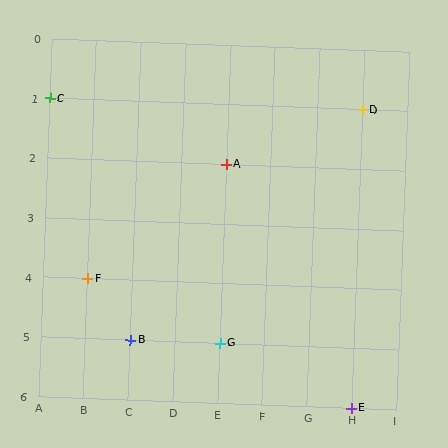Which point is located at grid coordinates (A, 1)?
Point C is at (A, 1).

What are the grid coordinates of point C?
Point C is at grid coordinates (A, 1).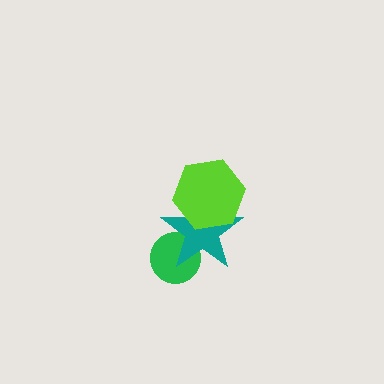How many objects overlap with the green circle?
1 object overlaps with the green circle.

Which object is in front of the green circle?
The teal star is in front of the green circle.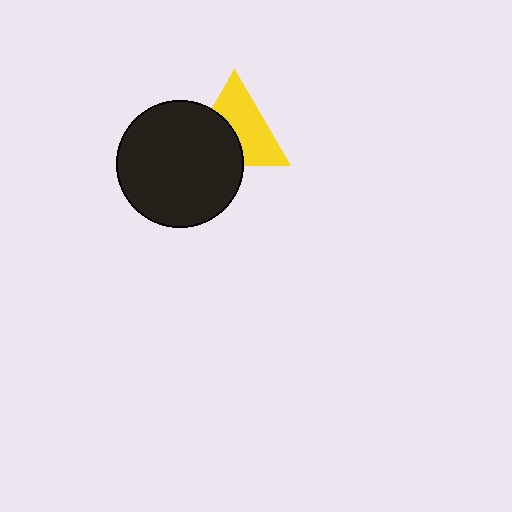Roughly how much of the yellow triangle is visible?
About half of it is visible (roughly 58%).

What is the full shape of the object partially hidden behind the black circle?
The partially hidden object is a yellow triangle.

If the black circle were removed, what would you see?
You would see the complete yellow triangle.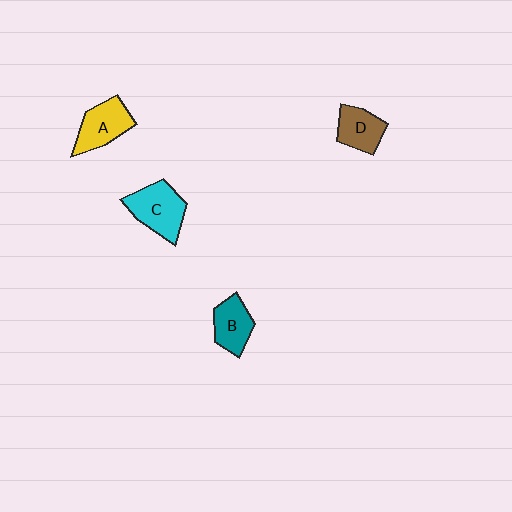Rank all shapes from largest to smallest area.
From largest to smallest: C (cyan), A (yellow), B (teal), D (brown).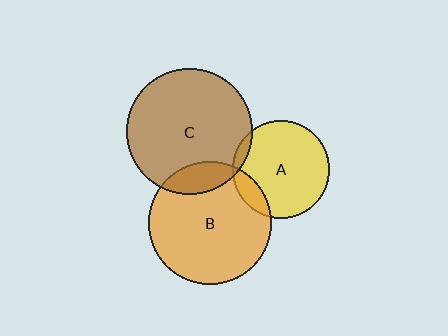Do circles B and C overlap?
Yes.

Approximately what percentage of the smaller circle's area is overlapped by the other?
Approximately 15%.